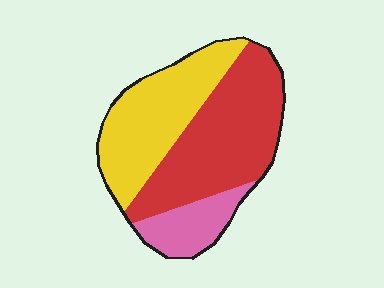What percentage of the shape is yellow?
Yellow covers around 35% of the shape.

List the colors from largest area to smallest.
From largest to smallest: red, yellow, pink.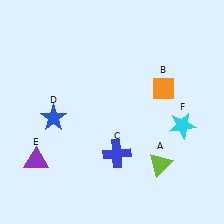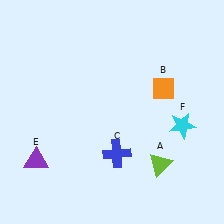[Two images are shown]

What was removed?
The blue star (D) was removed in Image 2.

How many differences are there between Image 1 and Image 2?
There is 1 difference between the two images.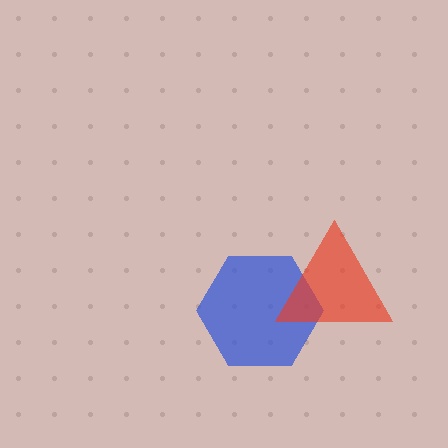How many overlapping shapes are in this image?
There are 2 overlapping shapes in the image.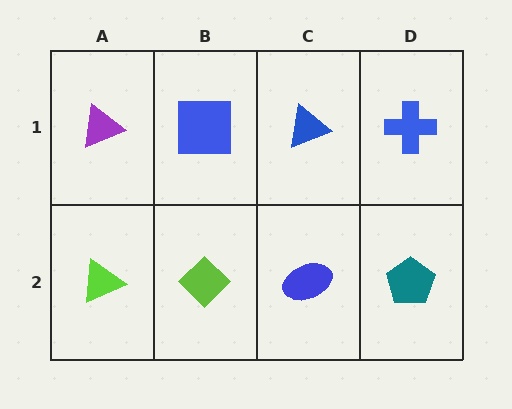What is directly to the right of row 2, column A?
A lime diamond.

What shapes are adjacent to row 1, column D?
A teal pentagon (row 2, column D), a blue triangle (row 1, column C).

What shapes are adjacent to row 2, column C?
A blue triangle (row 1, column C), a lime diamond (row 2, column B), a teal pentagon (row 2, column D).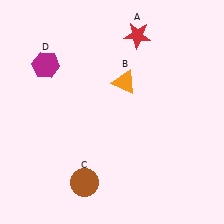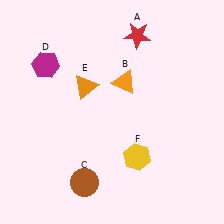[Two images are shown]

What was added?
An orange triangle (E), a yellow hexagon (F) were added in Image 2.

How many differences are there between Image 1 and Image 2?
There are 2 differences between the two images.